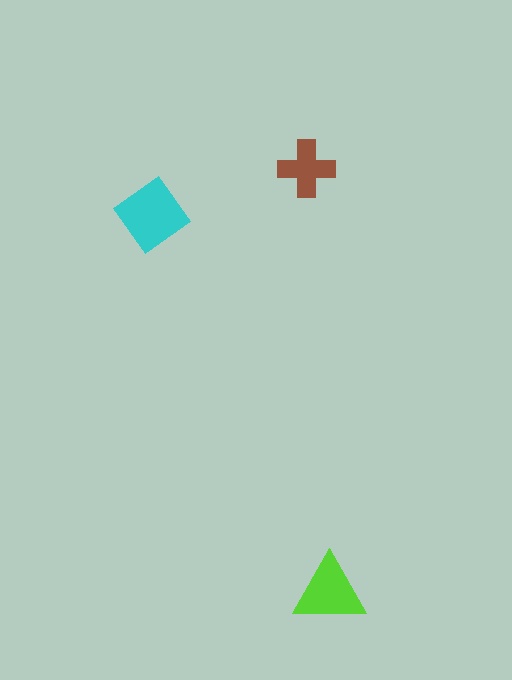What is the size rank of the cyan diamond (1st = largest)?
1st.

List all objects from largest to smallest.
The cyan diamond, the lime triangle, the brown cross.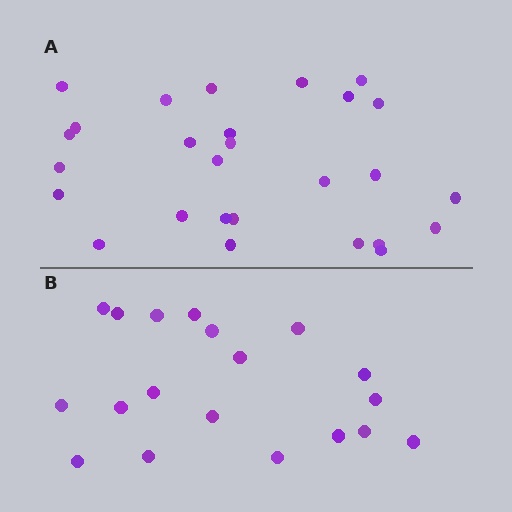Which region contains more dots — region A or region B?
Region A (the top region) has more dots.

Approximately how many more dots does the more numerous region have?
Region A has roughly 8 or so more dots than region B.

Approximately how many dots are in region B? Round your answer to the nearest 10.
About 20 dots. (The exact count is 19, which rounds to 20.)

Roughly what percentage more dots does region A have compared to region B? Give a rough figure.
About 40% more.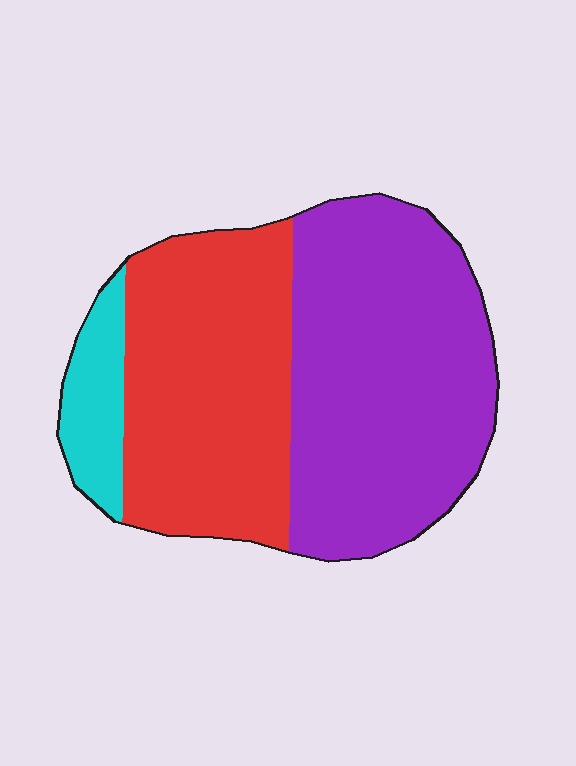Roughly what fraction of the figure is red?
Red takes up about two fifths (2/5) of the figure.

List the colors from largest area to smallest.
From largest to smallest: purple, red, cyan.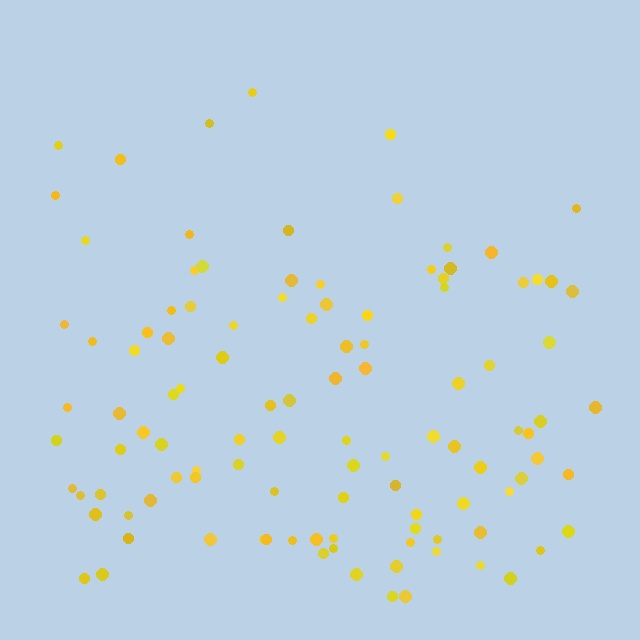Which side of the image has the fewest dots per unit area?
The top.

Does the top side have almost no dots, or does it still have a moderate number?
Still a moderate number, just noticeably fewer than the bottom.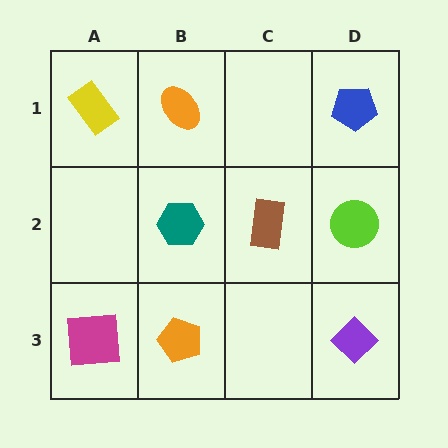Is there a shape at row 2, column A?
No, that cell is empty.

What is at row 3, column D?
A purple diamond.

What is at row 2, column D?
A lime circle.